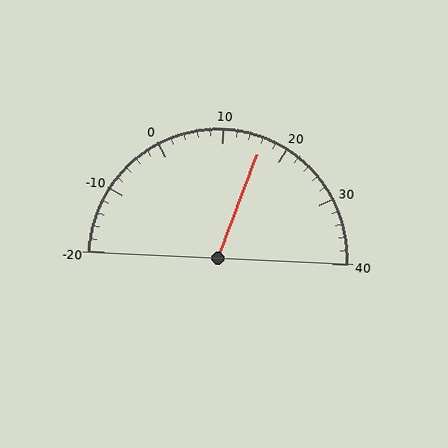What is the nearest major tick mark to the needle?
The nearest major tick mark is 20.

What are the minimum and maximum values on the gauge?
The gauge ranges from -20 to 40.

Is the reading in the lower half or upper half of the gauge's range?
The reading is in the upper half of the range (-20 to 40).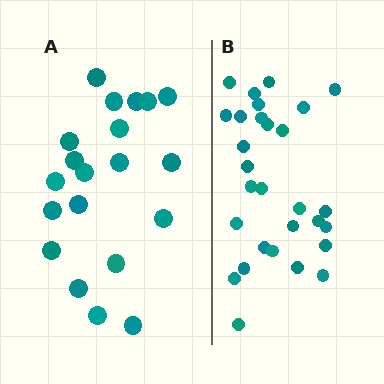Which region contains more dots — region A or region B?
Region B (the right region) has more dots.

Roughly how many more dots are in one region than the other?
Region B has roughly 8 or so more dots than region A.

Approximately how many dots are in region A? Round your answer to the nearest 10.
About 20 dots.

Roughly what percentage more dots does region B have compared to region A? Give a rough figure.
About 45% more.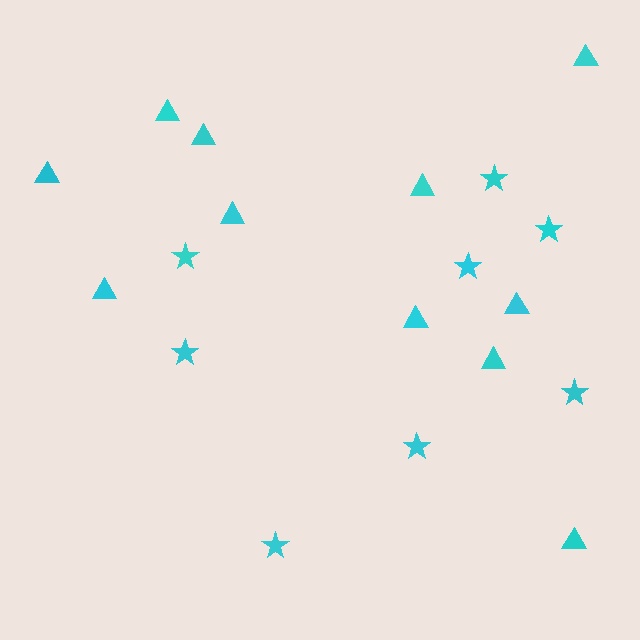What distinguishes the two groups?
There are 2 groups: one group of triangles (11) and one group of stars (8).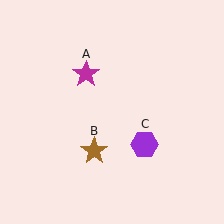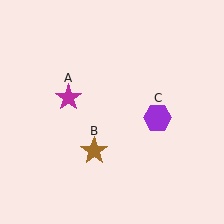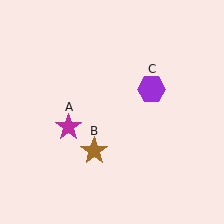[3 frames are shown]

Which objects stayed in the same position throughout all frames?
Brown star (object B) remained stationary.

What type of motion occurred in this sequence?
The magenta star (object A), purple hexagon (object C) rotated counterclockwise around the center of the scene.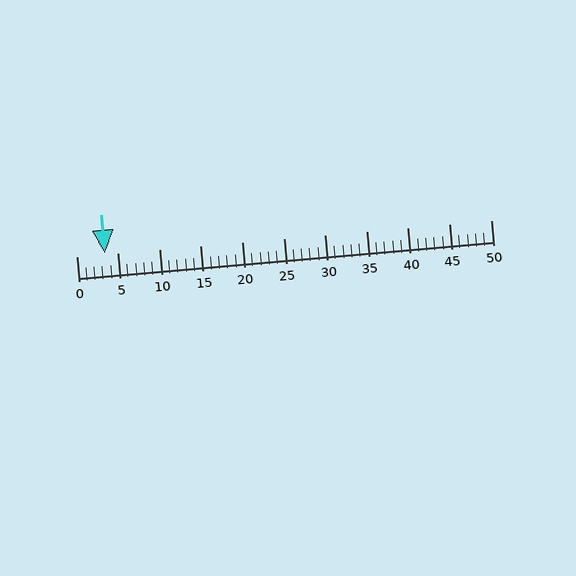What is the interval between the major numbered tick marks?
The major tick marks are spaced 5 units apart.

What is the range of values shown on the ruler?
The ruler shows values from 0 to 50.